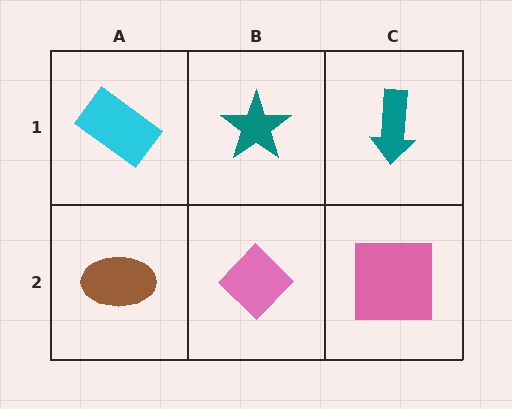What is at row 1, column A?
A cyan rectangle.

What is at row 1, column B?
A teal star.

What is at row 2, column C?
A pink square.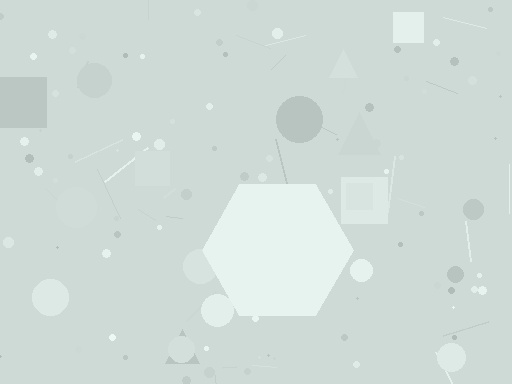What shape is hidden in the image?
A hexagon is hidden in the image.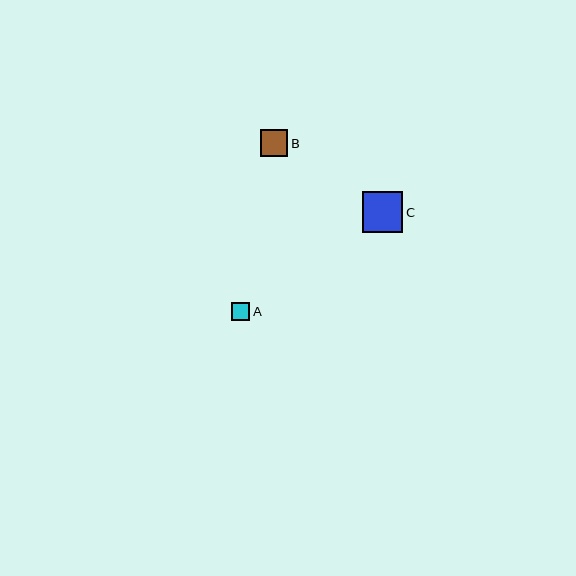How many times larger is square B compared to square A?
Square B is approximately 1.6 times the size of square A.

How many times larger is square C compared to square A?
Square C is approximately 2.3 times the size of square A.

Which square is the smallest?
Square A is the smallest with a size of approximately 18 pixels.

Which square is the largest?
Square C is the largest with a size of approximately 40 pixels.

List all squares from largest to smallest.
From largest to smallest: C, B, A.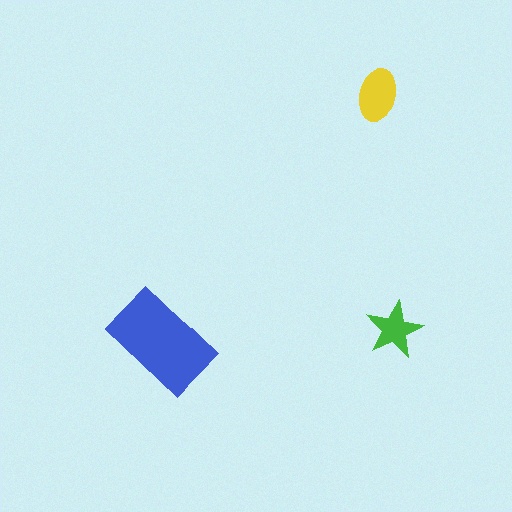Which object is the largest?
The blue rectangle.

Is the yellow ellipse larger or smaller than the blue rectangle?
Smaller.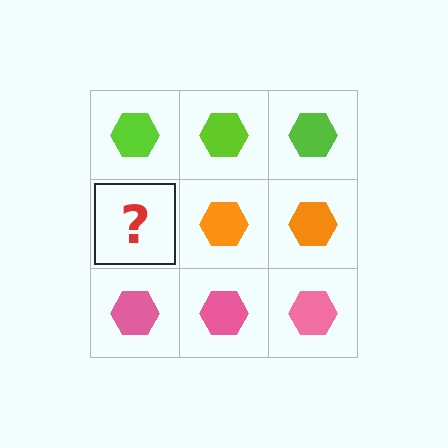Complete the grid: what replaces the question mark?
The question mark should be replaced with an orange hexagon.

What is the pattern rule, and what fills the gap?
The rule is that each row has a consistent color. The gap should be filled with an orange hexagon.